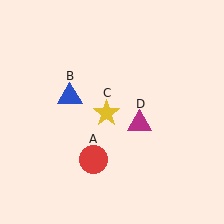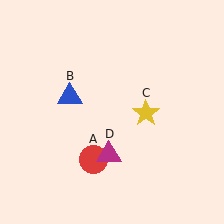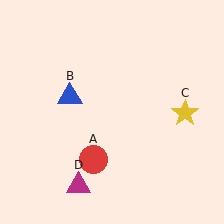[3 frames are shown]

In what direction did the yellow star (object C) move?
The yellow star (object C) moved right.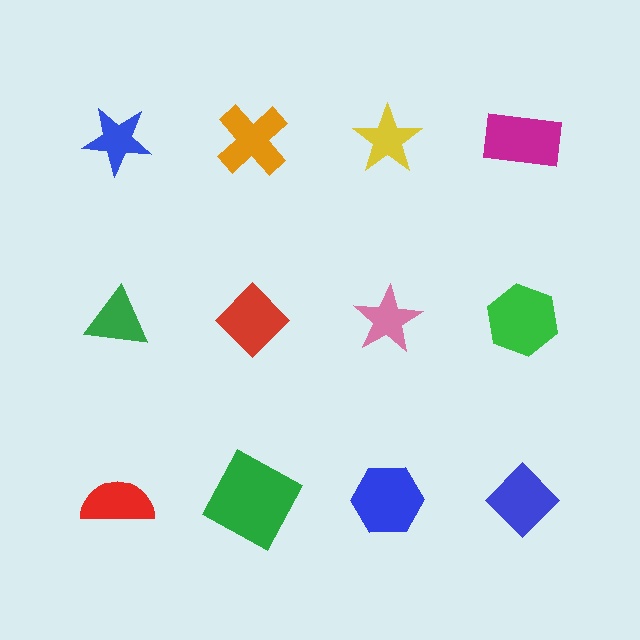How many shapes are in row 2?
4 shapes.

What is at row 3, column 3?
A blue hexagon.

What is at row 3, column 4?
A blue diamond.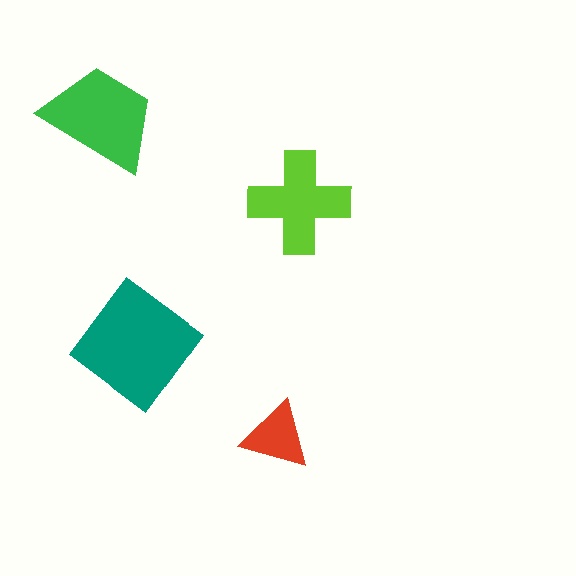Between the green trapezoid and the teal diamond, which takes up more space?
The teal diamond.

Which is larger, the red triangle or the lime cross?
The lime cross.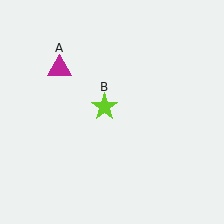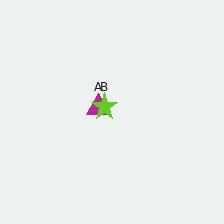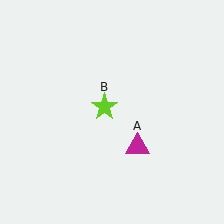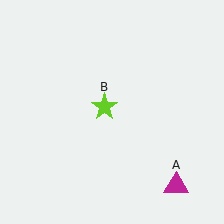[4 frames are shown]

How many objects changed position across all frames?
1 object changed position: magenta triangle (object A).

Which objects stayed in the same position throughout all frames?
Lime star (object B) remained stationary.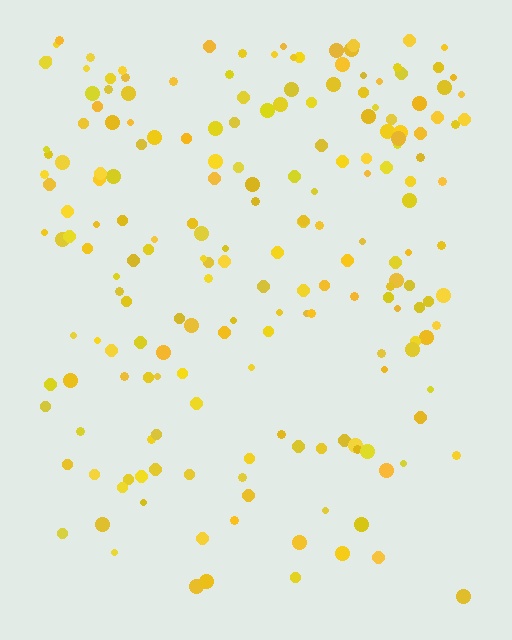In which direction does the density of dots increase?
From bottom to top, with the top side densest.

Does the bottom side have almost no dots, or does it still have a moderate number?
Still a moderate number, just noticeably fewer than the top.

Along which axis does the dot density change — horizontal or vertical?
Vertical.